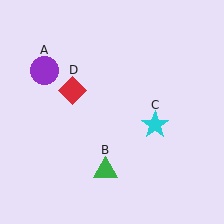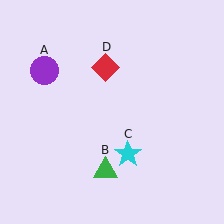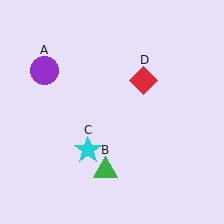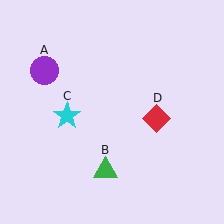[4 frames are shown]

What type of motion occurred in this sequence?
The cyan star (object C), red diamond (object D) rotated clockwise around the center of the scene.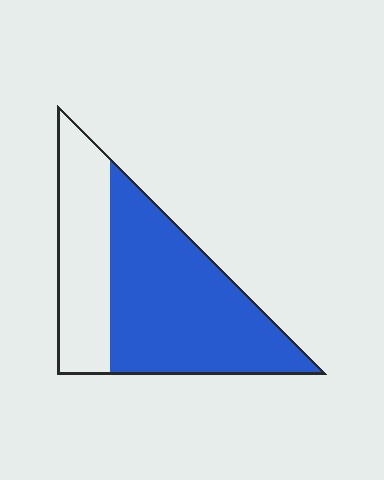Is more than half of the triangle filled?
Yes.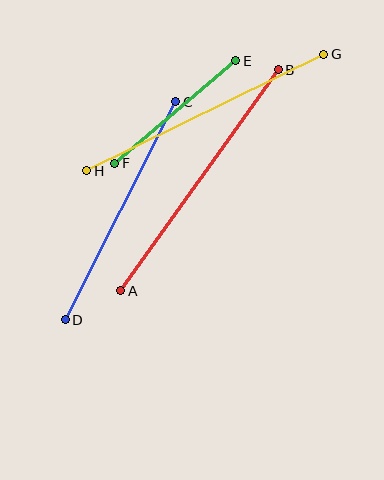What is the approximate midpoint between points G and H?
The midpoint is at approximately (205, 113) pixels.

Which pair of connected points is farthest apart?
Points A and B are farthest apart.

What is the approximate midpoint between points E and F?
The midpoint is at approximately (175, 112) pixels.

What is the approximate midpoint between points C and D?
The midpoint is at approximately (121, 211) pixels.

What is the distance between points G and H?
The distance is approximately 264 pixels.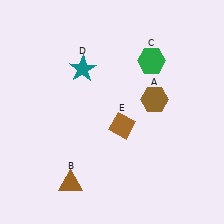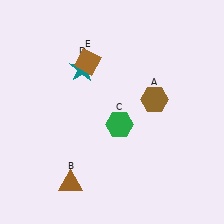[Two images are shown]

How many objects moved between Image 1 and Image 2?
2 objects moved between the two images.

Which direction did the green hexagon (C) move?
The green hexagon (C) moved down.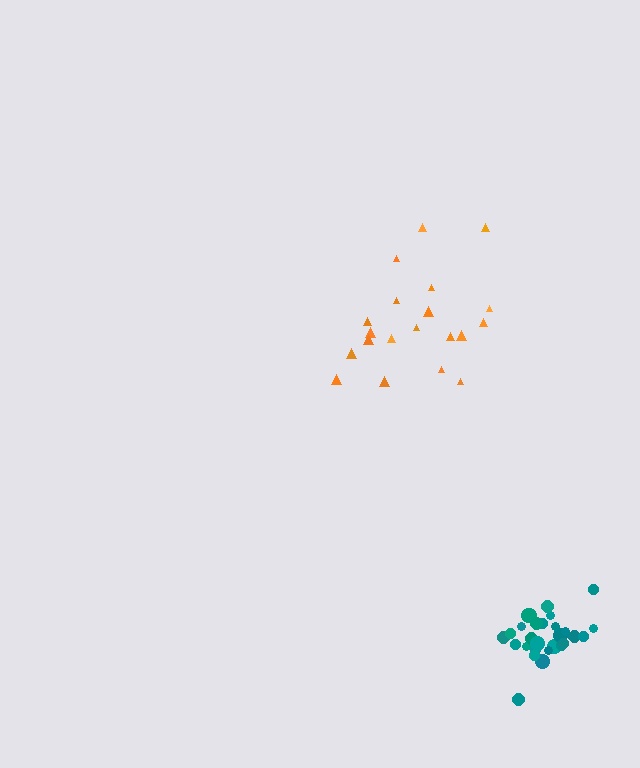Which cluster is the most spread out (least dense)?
Orange.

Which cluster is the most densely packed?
Teal.